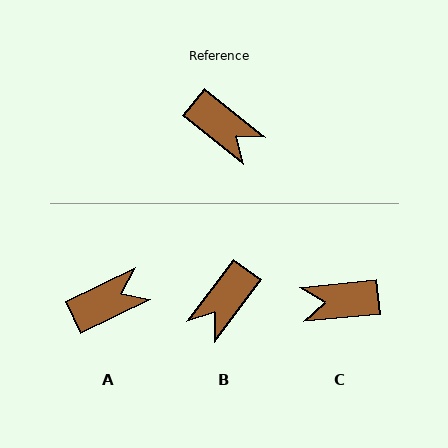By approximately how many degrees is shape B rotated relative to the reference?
Approximately 88 degrees clockwise.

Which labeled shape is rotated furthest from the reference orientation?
C, about 135 degrees away.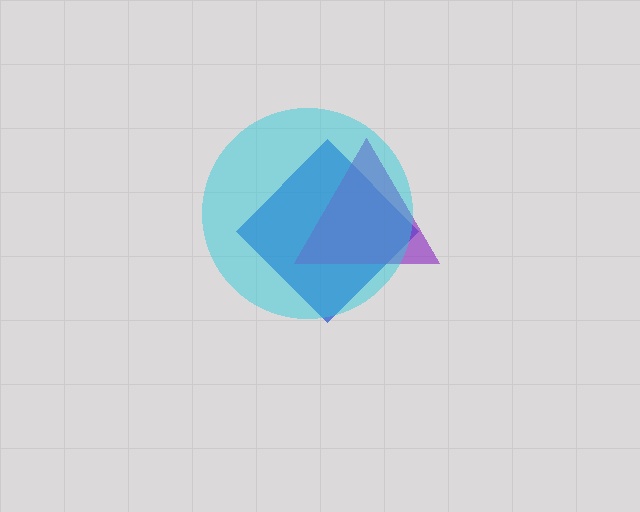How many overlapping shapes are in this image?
There are 3 overlapping shapes in the image.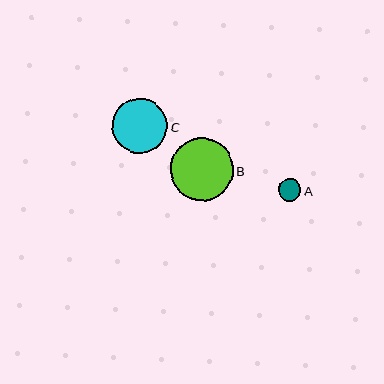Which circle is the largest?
Circle B is the largest with a size of approximately 63 pixels.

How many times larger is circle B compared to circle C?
Circle B is approximately 1.1 times the size of circle C.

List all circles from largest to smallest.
From largest to smallest: B, C, A.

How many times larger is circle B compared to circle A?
Circle B is approximately 2.8 times the size of circle A.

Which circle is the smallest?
Circle A is the smallest with a size of approximately 22 pixels.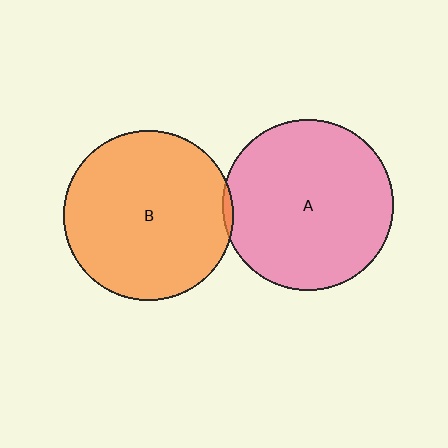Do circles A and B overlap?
Yes.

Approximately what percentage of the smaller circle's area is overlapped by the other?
Approximately 5%.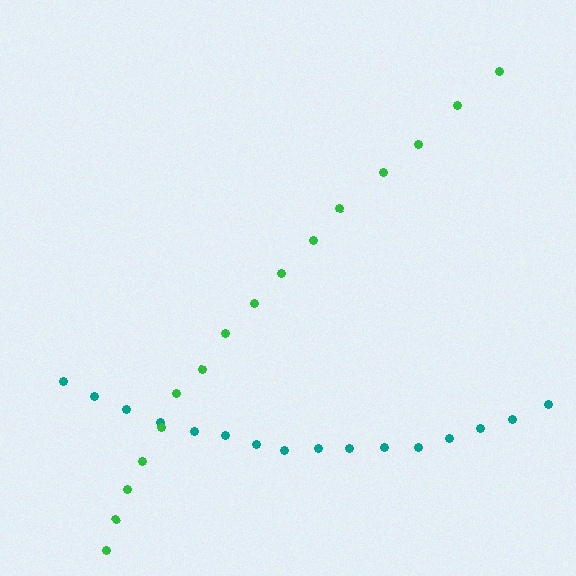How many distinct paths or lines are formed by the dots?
There are 2 distinct paths.